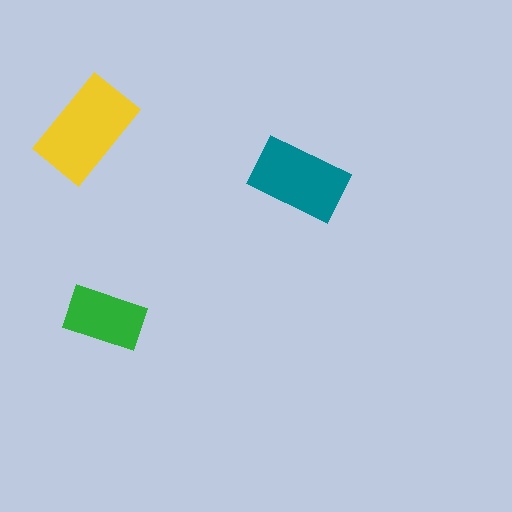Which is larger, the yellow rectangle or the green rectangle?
The yellow one.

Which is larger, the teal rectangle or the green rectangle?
The teal one.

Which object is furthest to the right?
The teal rectangle is rightmost.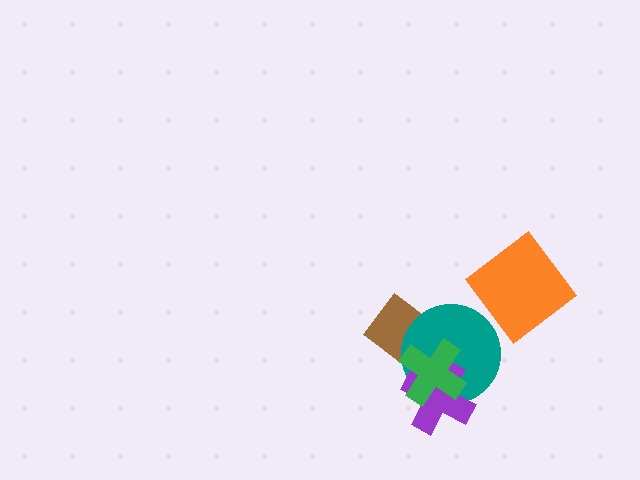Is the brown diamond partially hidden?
Yes, it is partially covered by another shape.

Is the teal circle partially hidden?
Yes, it is partially covered by another shape.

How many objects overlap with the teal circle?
3 objects overlap with the teal circle.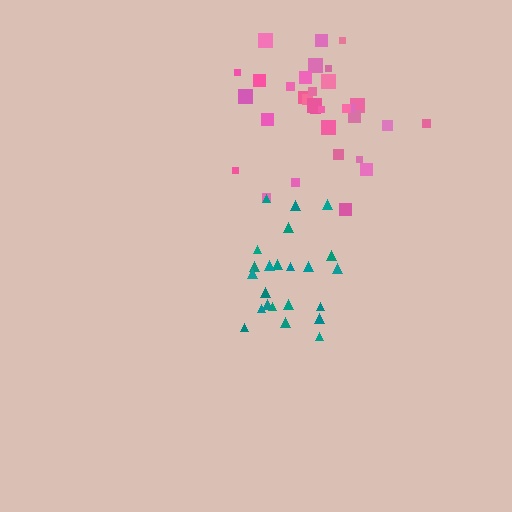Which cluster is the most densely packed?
Teal.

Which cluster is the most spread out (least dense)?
Pink.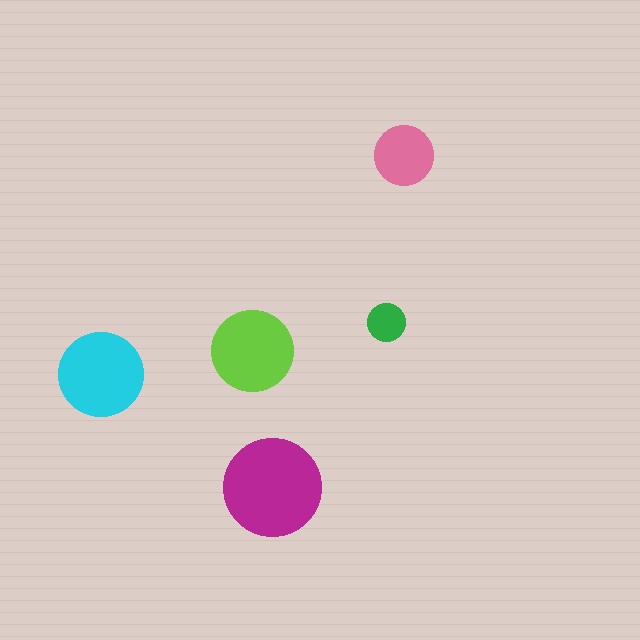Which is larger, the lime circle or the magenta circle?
The magenta one.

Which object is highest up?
The pink circle is topmost.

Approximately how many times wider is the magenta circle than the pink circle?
About 1.5 times wider.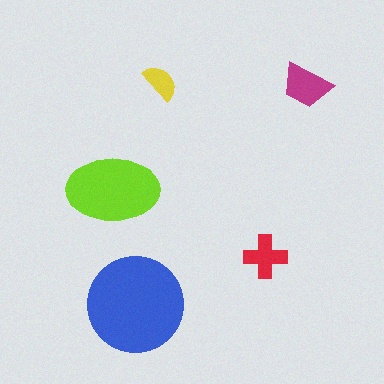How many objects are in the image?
There are 5 objects in the image.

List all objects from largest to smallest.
The blue circle, the lime ellipse, the magenta trapezoid, the red cross, the yellow semicircle.